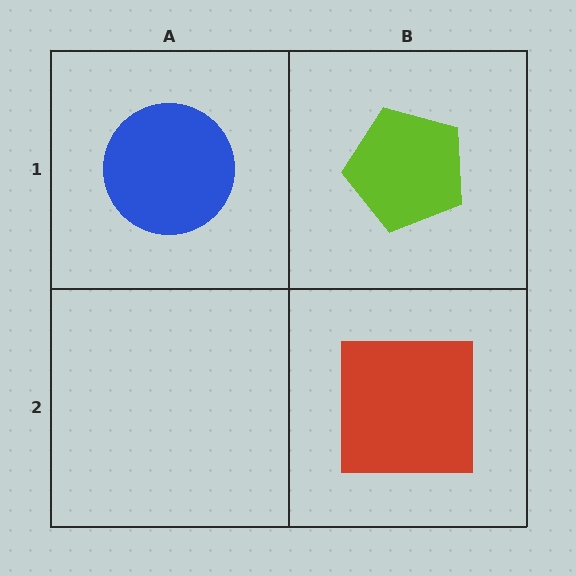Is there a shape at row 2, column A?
No, that cell is empty.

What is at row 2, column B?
A red square.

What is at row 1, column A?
A blue circle.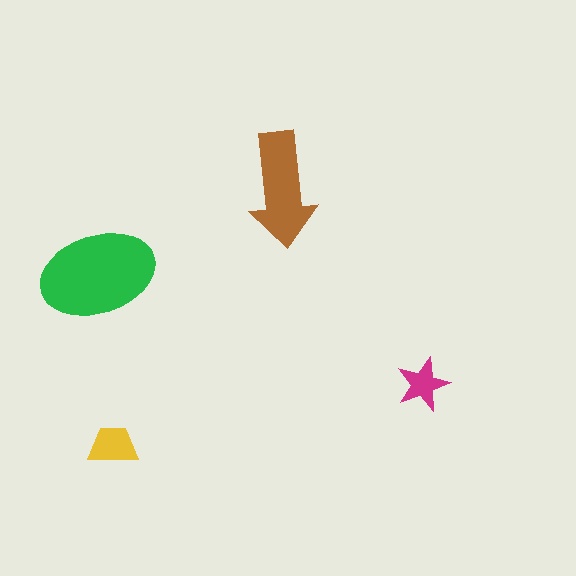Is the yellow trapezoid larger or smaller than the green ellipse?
Smaller.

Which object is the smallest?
The magenta star.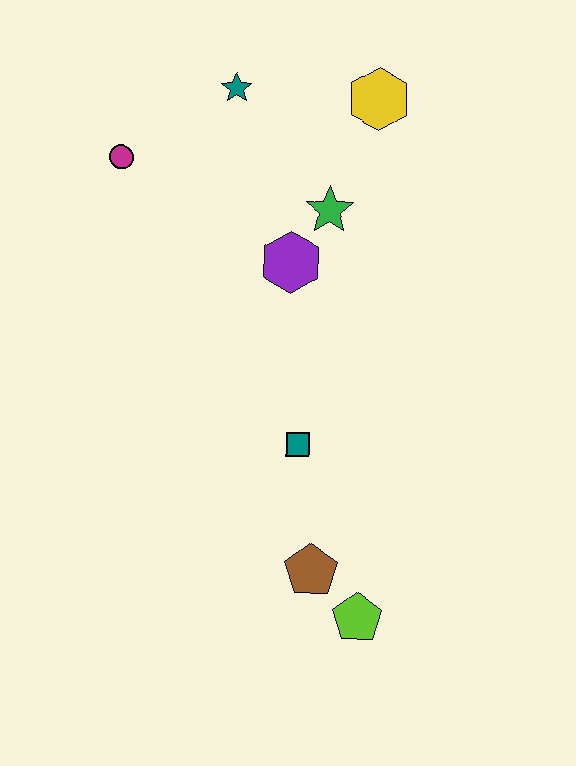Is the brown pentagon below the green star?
Yes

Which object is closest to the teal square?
The brown pentagon is closest to the teal square.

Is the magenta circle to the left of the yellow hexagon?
Yes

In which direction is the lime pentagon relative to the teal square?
The lime pentagon is below the teal square.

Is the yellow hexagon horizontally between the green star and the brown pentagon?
No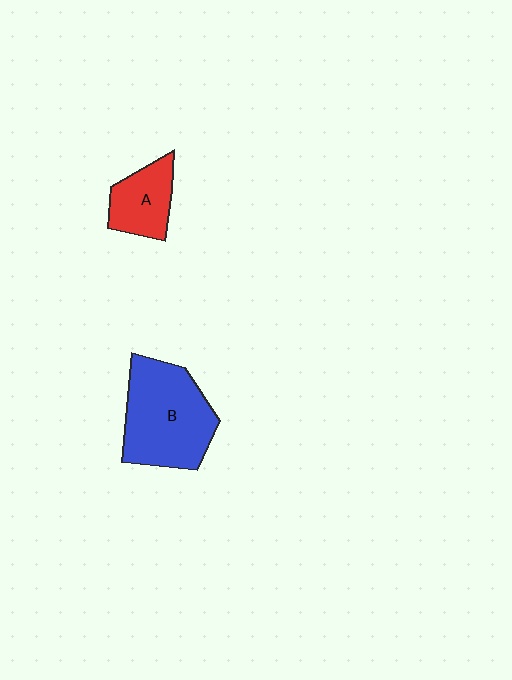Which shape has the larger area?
Shape B (blue).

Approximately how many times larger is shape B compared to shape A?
Approximately 2.1 times.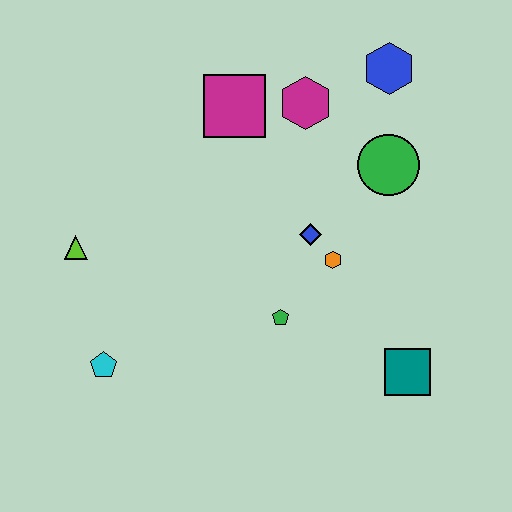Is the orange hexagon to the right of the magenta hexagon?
Yes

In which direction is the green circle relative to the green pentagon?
The green circle is above the green pentagon.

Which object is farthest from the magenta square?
The teal square is farthest from the magenta square.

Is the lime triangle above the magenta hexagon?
No